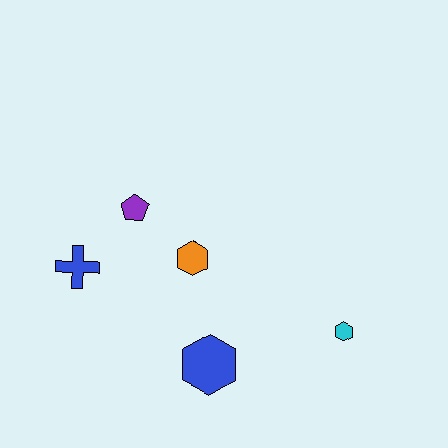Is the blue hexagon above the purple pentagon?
No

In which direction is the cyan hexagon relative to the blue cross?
The cyan hexagon is to the right of the blue cross.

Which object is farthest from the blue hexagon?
The purple pentagon is farthest from the blue hexagon.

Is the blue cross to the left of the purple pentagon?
Yes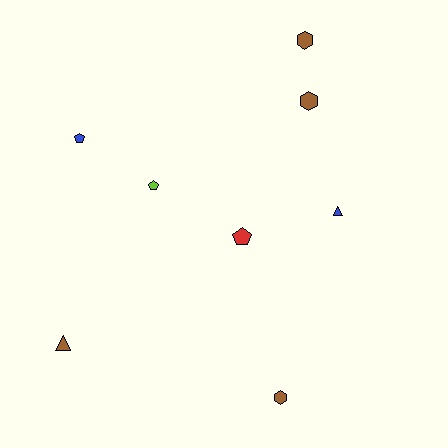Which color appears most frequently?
Brown, with 4 objects.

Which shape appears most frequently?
Pentagon, with 3 objects.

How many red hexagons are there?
There are no red hexagons.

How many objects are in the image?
There are 8 objects.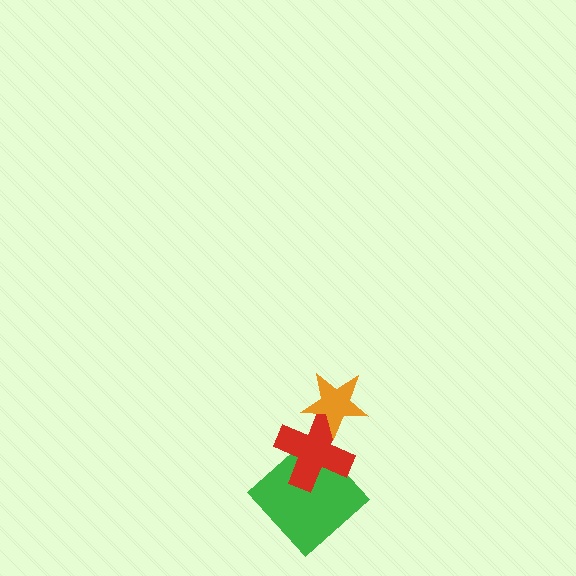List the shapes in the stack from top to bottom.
From top to bottom: the orange star, the red cross, the green diamond.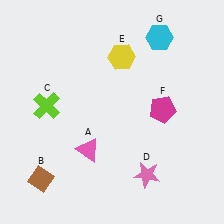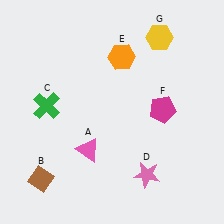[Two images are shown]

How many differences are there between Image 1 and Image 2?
There are 3 differences between the two images.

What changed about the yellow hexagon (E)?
In Image 1, E is yellow. In Image 2, it changed to orange.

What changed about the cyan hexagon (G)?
In Image 1, G is cyan. In Image 2, it changed to yellow.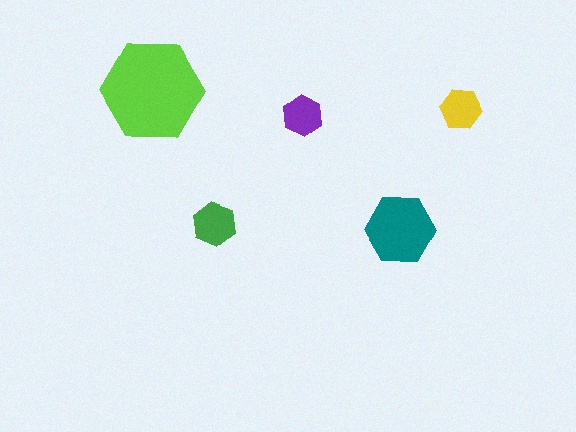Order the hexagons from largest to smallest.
the lime one, the teal one, the green one, the yellow one, the purple one.